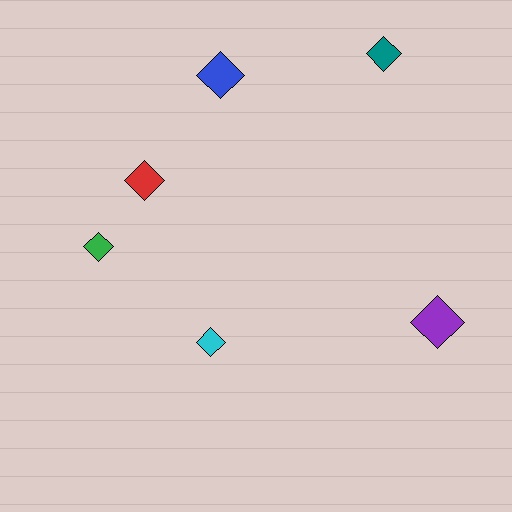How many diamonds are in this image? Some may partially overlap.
There are 6 diamonds.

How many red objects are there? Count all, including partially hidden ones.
There is 1 red object.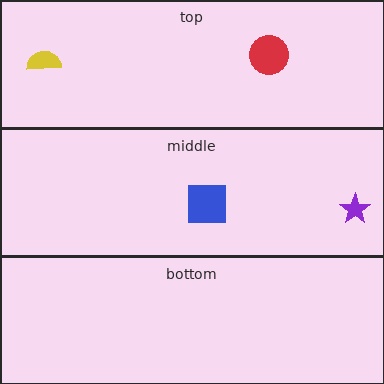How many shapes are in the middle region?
2.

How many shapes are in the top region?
2.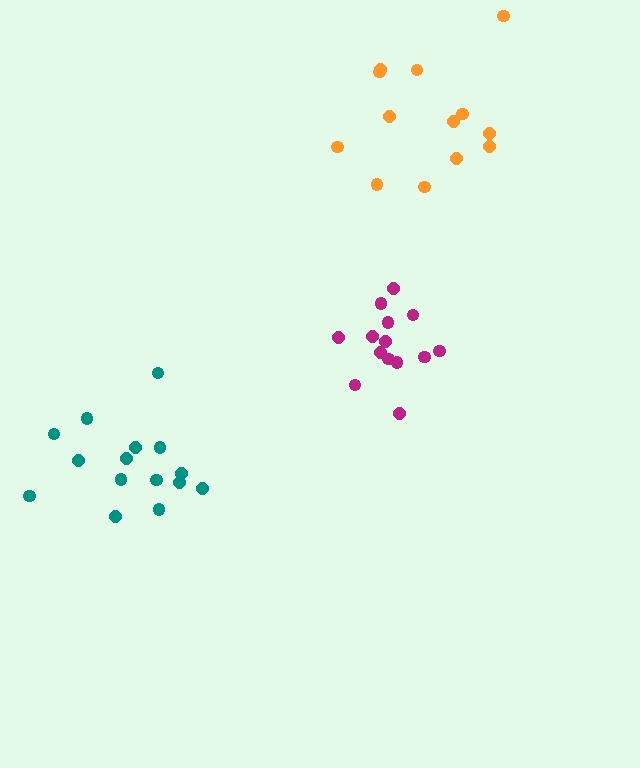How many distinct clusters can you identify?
There are 3 distinct clusters.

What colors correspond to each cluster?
The clusters are colored: teal, magenta, orange.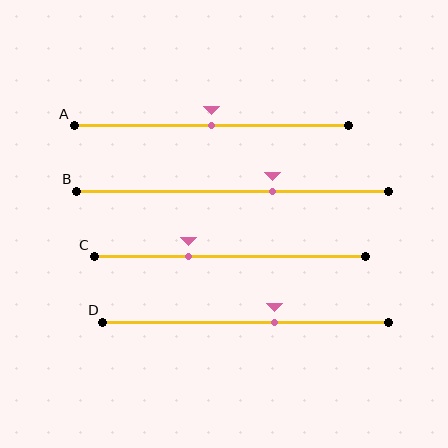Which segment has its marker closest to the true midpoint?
Segment A has its marker closest to the true midpoint.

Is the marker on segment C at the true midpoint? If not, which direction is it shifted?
No, the marker on segment C is shifted to the left by about 15% of the segment length.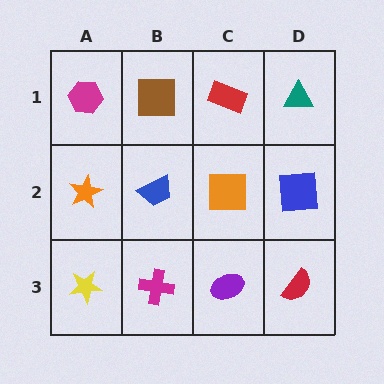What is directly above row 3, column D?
A blue square.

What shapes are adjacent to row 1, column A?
An orange star (row 2, column A), a brown square (row 1, column B).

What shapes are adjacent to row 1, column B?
A blue trapezoid (row 2, column B), a magenta hexagon (row 1, column A), a red rectangle (row 1, column C).